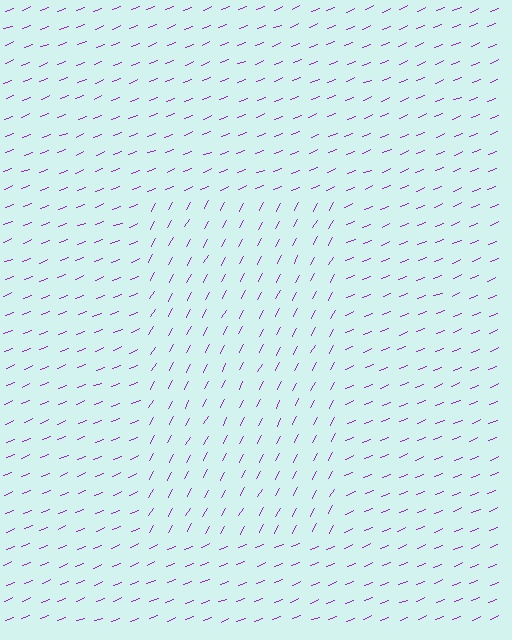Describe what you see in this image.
The image is filled with small purple line segments. A rectangle region in the image has lines oriented differently from the surrounding lines, creating a visible texture boundary.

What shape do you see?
I see a rectangle.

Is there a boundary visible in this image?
Yes, there is a texture boundary formed by a change in line orientation.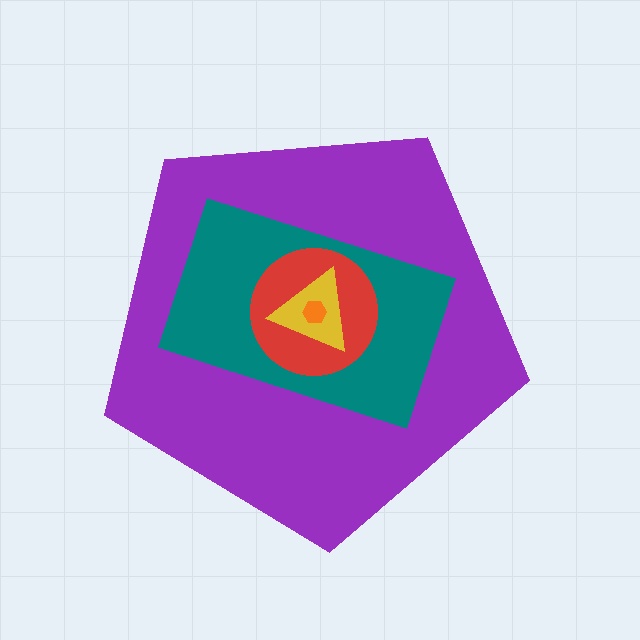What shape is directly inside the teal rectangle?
The red circle.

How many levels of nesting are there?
5.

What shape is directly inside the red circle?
The yellow triangle.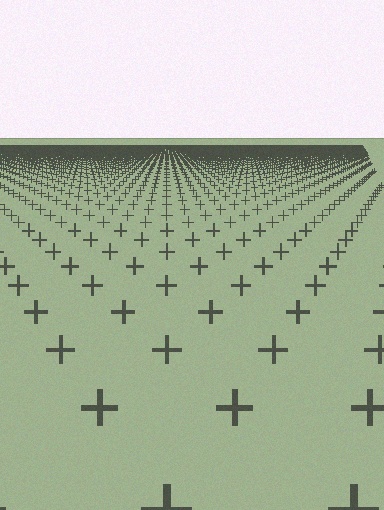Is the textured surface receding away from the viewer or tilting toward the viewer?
The surface is receding away from the viewer. Texture elements get smaller and denser toward the top.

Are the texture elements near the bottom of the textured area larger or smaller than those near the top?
Larger. Near the bottom, elements are closer to the viewer and appear at a bigger on-screen size.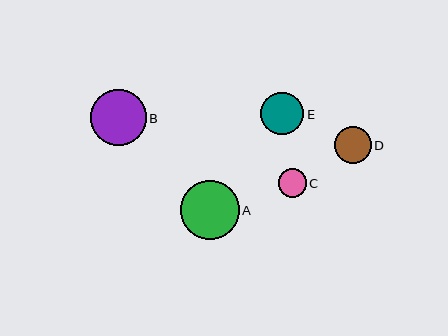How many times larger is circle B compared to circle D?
Circle B is approximately 1.5 times the size of circle D.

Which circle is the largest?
Circle A is the largest with a size of approximately 58 pixels.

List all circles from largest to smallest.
From largest to smallest: A, B, E, D, C.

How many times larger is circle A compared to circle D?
Circle A is approximately 1.6 times the size of circle D.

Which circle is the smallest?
Circle C is the smallest with a size of approximately 28 pixels.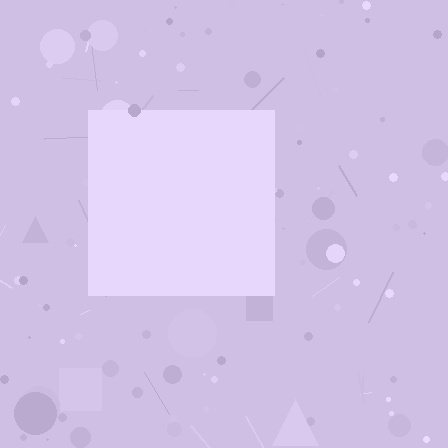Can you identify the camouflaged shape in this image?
The camouflaged shape is a square.